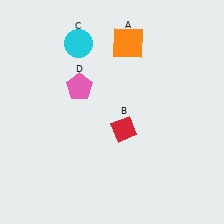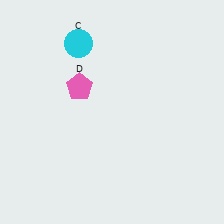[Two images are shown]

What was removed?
The orange square (A), the red diamond (B) were removed in Image 2.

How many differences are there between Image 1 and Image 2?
There are 2 differences between the two images.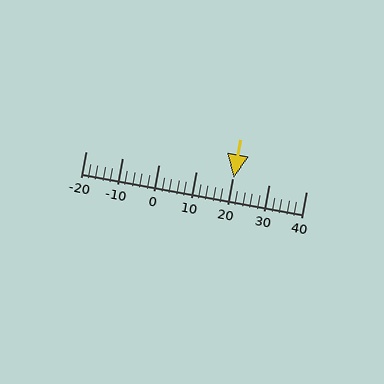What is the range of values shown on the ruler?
The ruler shows values from -20 to 40.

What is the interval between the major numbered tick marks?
The major tick marks are spaced 10 units apart.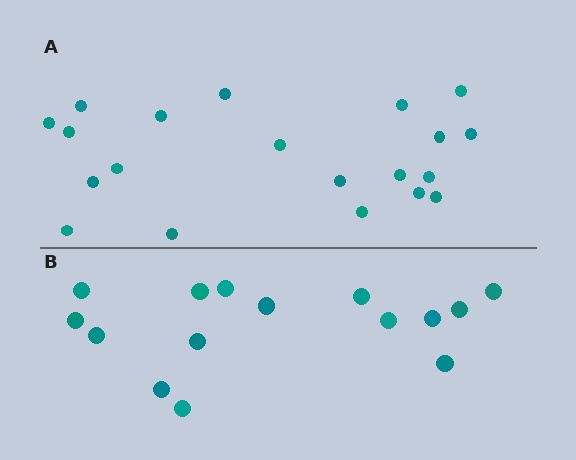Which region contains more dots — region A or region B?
Region A (the top region) has more dots.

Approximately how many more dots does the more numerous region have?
Region A has about 5 more dots than region B.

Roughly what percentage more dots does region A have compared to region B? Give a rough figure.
About 35% more.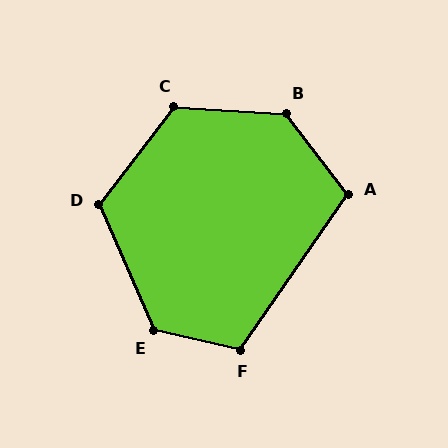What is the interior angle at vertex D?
Approximately 118 degrees (obtuse).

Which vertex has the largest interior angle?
B, at approximately 130 degrees.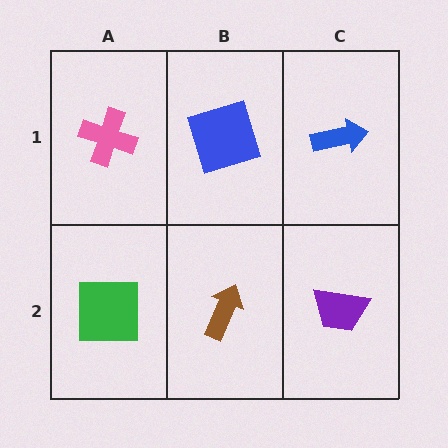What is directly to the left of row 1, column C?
A blue square.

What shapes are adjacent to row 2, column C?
A blue arrow (row 1, column C), a brown arrow (row 2, column B).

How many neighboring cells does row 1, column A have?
2.